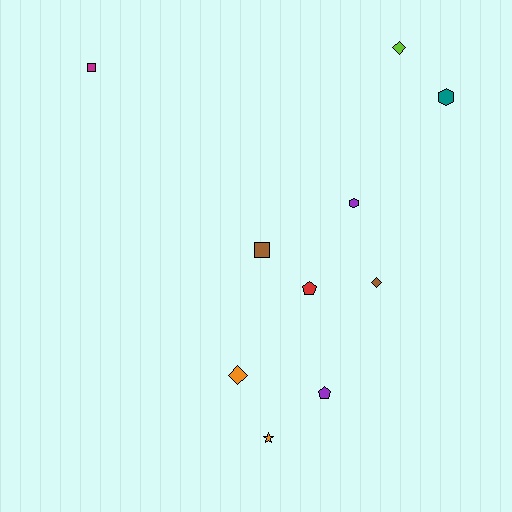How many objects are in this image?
There are 10 objects.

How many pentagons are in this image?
There are 2 pentagons.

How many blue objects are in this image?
There are no blue objects.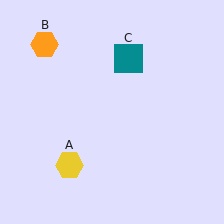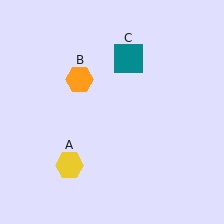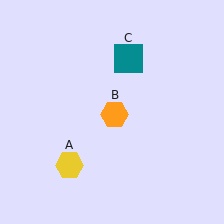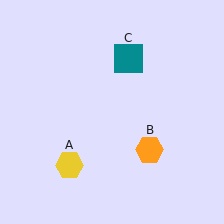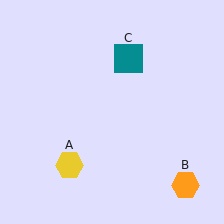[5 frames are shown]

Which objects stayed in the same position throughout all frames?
Yellow hexagon (object A) and teal square (object C) remained stationary.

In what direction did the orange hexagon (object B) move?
The orange hexagon (object B) moved down and to the right.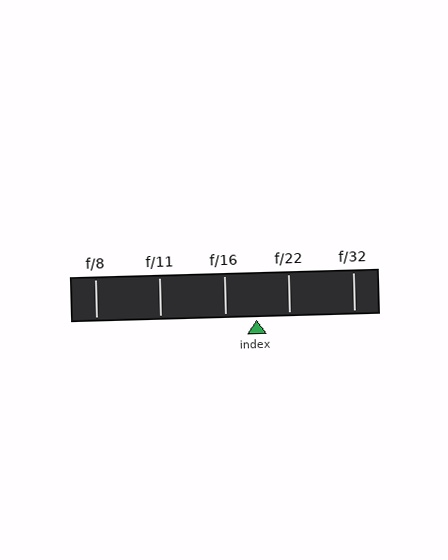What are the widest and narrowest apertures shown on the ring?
The widest aperture shown is f/8 and the narrowest is f/32.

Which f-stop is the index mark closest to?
The index mark is closest to f/16.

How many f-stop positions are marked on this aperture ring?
There are 5 f-stop positions marked.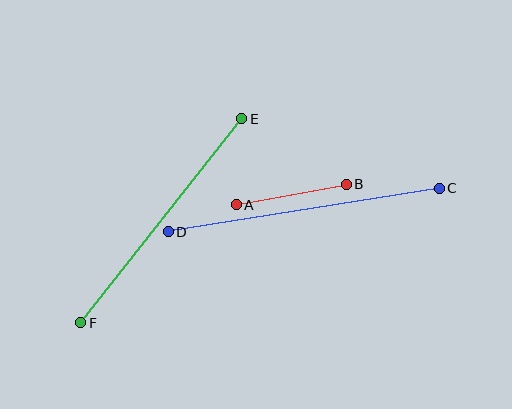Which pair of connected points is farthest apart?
Points C and D are farthest apart.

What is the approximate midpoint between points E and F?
The midpoint is at approximately (161, 221) pixels.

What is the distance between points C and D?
The distance is approximately 275 pixels.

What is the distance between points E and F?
The distance is approximately 260 pixels.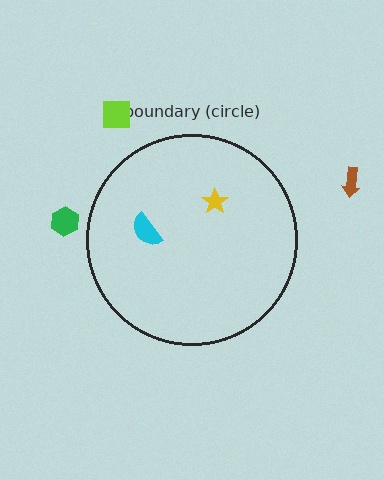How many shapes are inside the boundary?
2 inside, 3 outside.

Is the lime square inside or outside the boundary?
Outside.